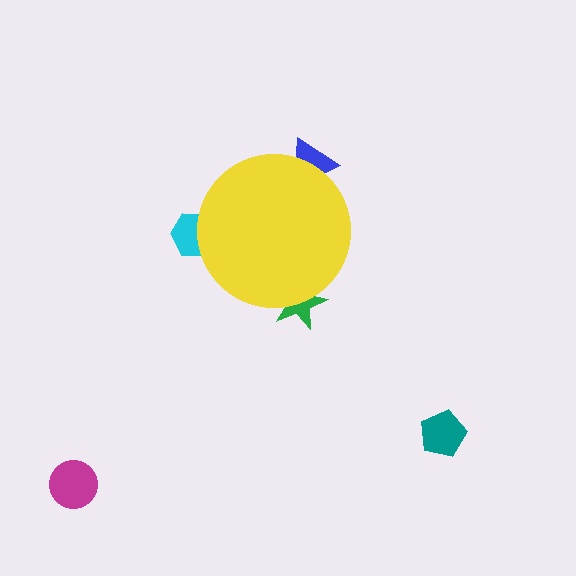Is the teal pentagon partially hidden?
No, the teal pentagon is fully visible.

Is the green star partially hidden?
Yes, the green star is partially hidden behind the yellow circle.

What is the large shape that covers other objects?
A yellow circle.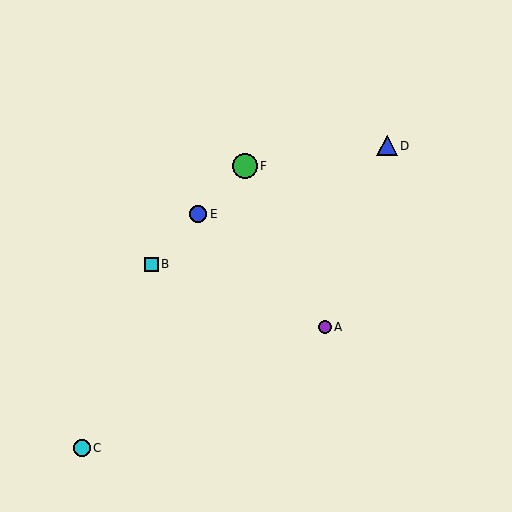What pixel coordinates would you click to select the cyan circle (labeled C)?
Click at (82, 448) to select the cyan circle C.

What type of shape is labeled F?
Shape F is a green circle.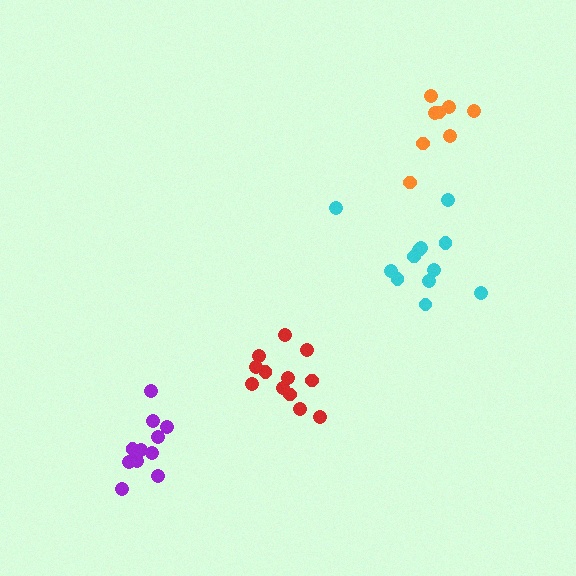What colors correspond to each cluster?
The clusters are colored: cyan, red, purple, orange.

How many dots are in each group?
Group 1: 12 dots, Group 2: 12 dots, Group 3: 11 dots, Group 4: 8 dots (43 total).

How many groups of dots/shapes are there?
There are 4 groups.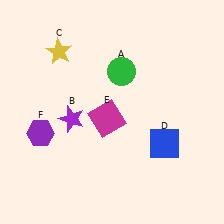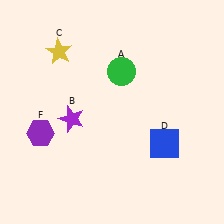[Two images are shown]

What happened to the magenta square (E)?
The magenta square (E) was removed in Image 2. It was in the bottom-left area of Image 1.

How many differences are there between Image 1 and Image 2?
There is 1 difference between the two images.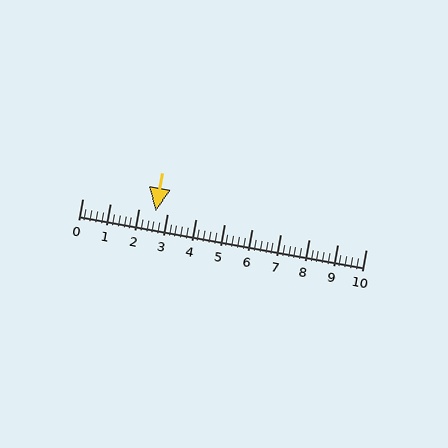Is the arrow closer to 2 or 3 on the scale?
The arrow is closer to 3.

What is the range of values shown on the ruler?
The ruler shows values from 0 to 10.